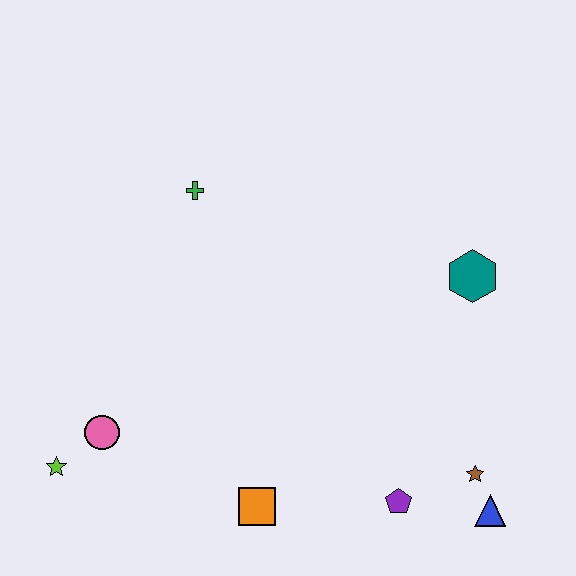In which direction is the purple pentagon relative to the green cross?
The purple pentagon is below the green cross.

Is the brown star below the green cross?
Yes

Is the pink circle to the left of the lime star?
No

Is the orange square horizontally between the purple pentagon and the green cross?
Yes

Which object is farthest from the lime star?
The teal hexagon is farthest from the lime star.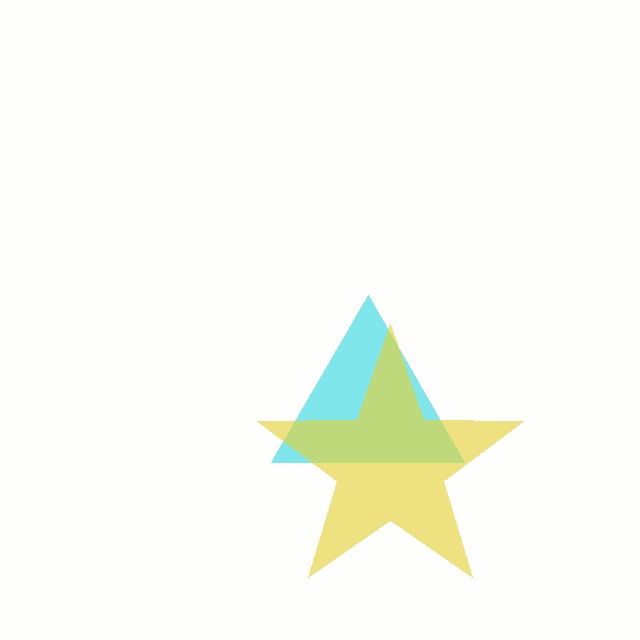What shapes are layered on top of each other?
The layered shapes are: a cyan triangle, a yellow star.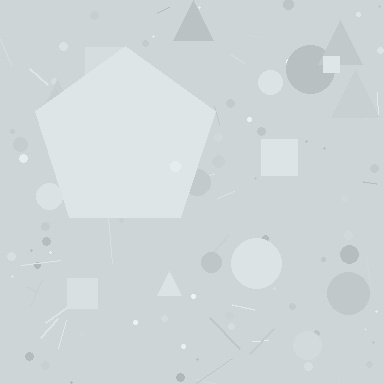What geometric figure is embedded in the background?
A pentagon is embedded in the background.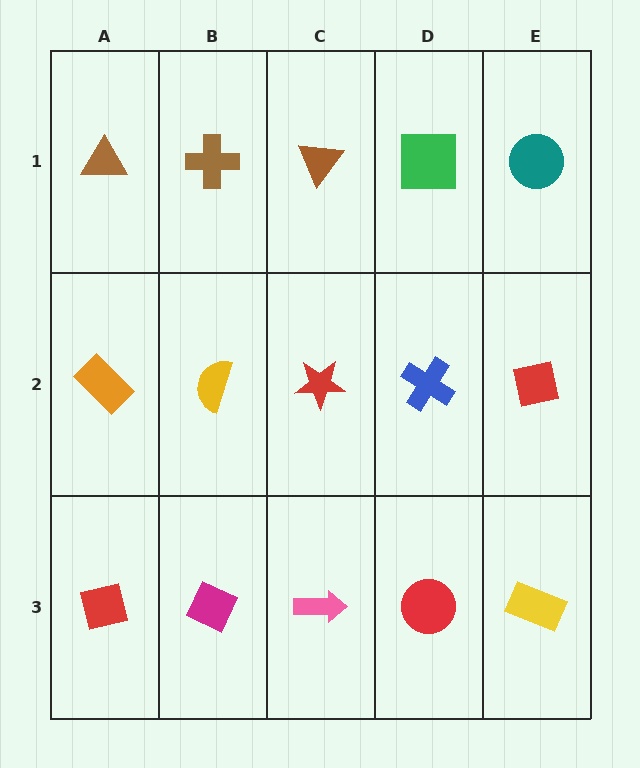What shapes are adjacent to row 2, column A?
A brown triangle (row 1, column A), a red square (row 3, column A), a yellow semicircle (row 2, column B).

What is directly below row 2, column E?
A yellow rectangle.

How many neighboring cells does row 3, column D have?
3.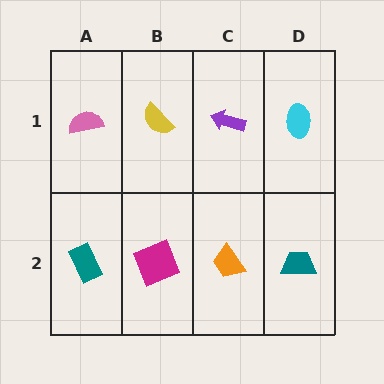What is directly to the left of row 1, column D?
A purple arrow.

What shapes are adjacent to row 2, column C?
A purple arrow (row 1, column C), a magenta square (row 2, column B), a teal trapezoid (row 2, column D).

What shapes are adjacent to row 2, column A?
A pink semicircle (row 1, column A), a magenta square (row 2, column B).